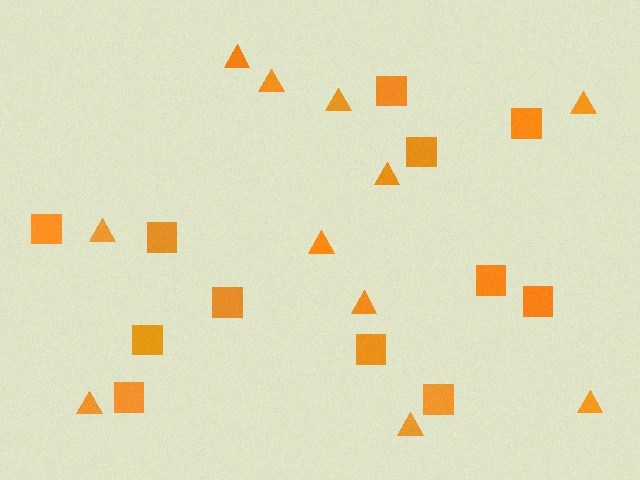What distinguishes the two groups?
There are 2 groups: one group of squares (12) and one group of triangles (11).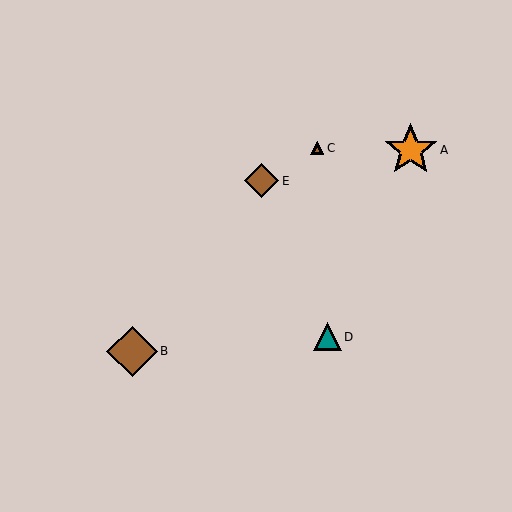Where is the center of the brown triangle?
The center of the brown triangle is at (317, 148).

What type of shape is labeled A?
Shape A is an orange star.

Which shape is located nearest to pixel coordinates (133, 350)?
The brown diamond (labeled B) at (132, 351) is nearest to that location.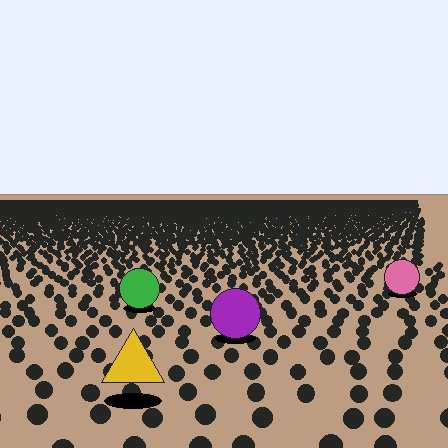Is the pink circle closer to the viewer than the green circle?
No. The green circle is closer — you can tell from the texture gradient: the ground texture is coarser near it.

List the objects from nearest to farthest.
From nearest to farthest: the yellow triangle, the purple circle, the green circle, the pink circle.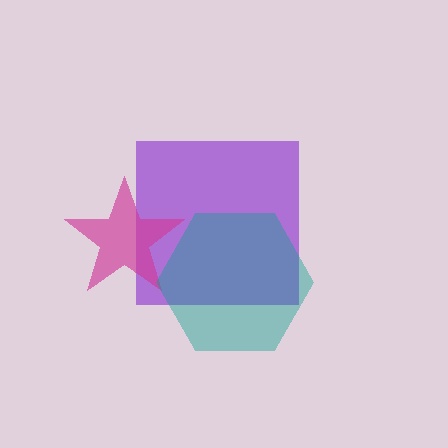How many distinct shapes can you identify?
There are 3 distinct shapes: a purple square, a magenta star, a teal hexagon.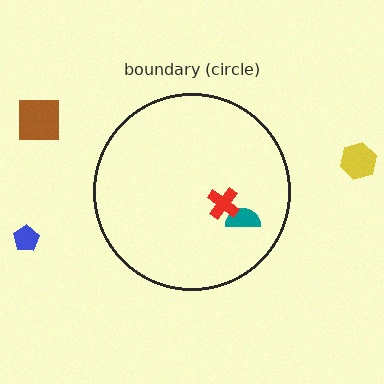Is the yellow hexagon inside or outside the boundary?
Outside.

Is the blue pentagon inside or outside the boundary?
Outside.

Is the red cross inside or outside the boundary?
Inside.